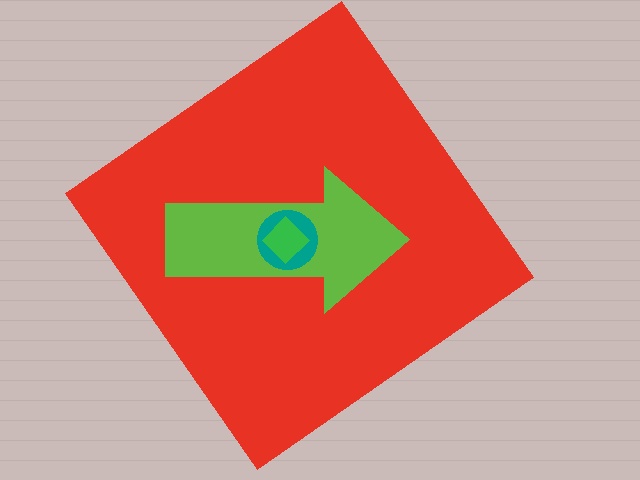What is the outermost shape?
The red diamond.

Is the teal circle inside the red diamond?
Yes.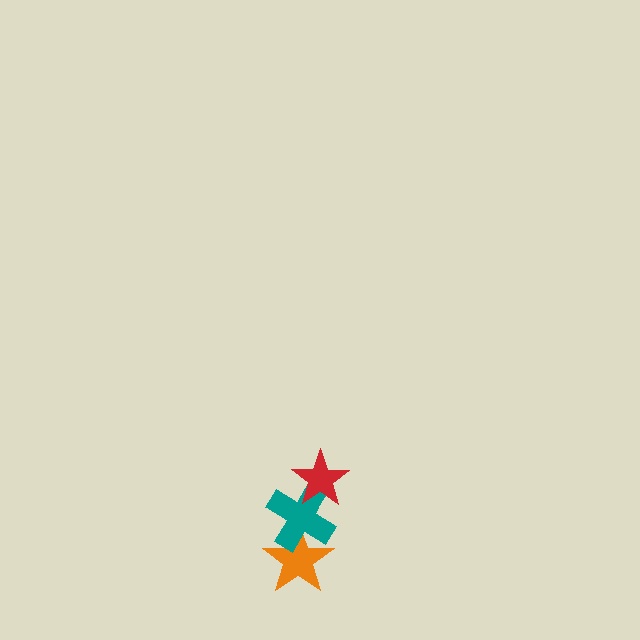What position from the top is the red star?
The red star is 1st from the top.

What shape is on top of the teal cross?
The red star is on top of the teal cross.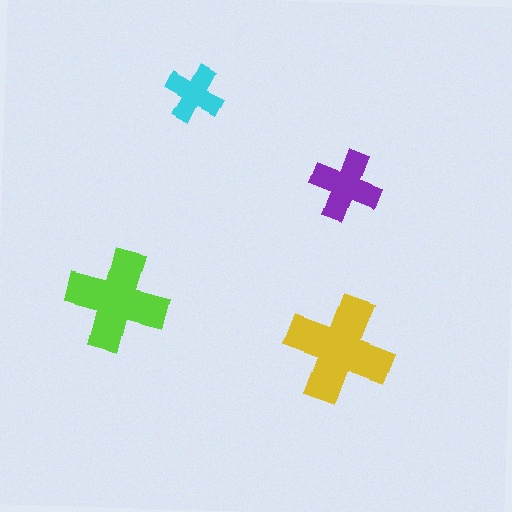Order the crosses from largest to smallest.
the yellow one, the lime one, the purple one, the cyan one.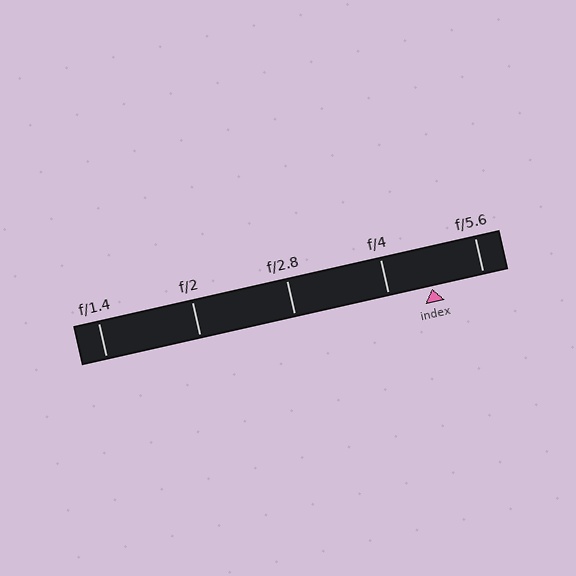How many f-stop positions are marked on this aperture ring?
There are 5 f-stop positions marked.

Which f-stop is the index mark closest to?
The index mark is closest to f/4.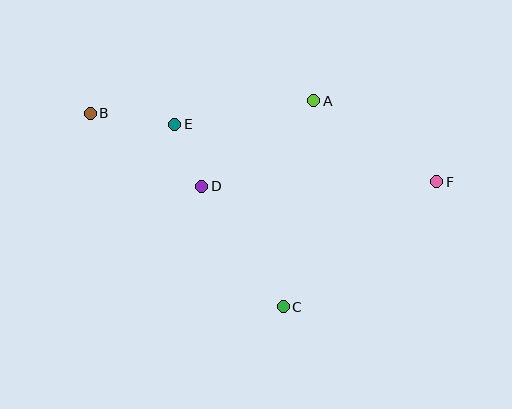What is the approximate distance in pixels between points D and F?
The distance between D and F is approximately 235 pixels.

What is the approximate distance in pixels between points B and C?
The distance between B and C is approximately 273 pixels.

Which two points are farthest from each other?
Points B and F are farthest from each other.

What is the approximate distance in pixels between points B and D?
The distance between B and D is approximately 133 pixels.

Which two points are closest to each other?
Points D and E are closest to each other.